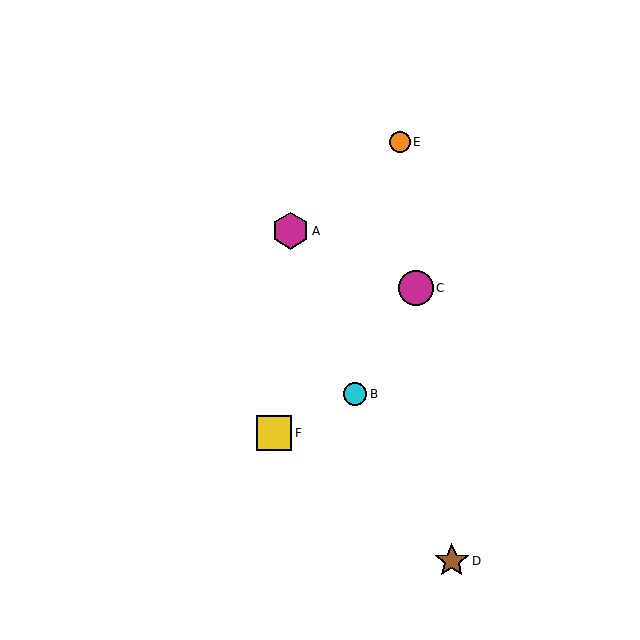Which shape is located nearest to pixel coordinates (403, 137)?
The orange circle (labeled E) at (400, 142) is nearest to that location.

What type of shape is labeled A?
Shape A is a magenta hexagon.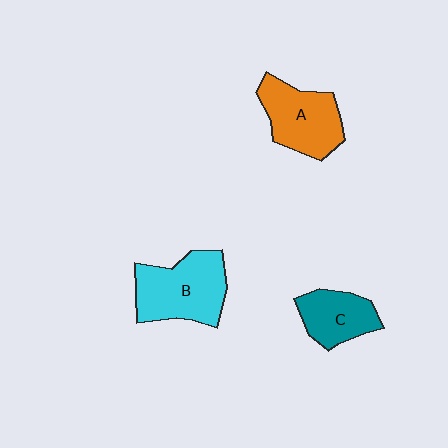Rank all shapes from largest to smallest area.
From largest to smallest: B (cyan), A (orange), C (teal).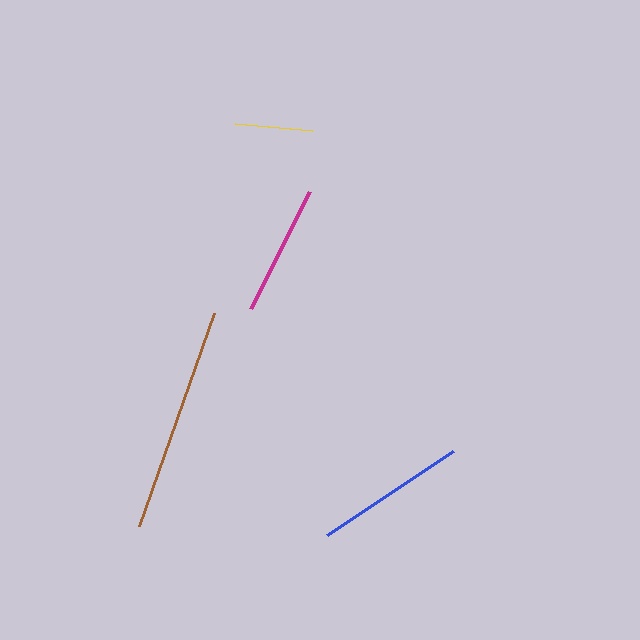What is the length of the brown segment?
The brown segment is approximately 226 pixels long.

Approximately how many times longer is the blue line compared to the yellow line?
The blue line is approximately 2.0 times the length of the yellow line.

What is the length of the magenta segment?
The magenta segment is approximately 131 pixels long.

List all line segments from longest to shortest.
From longest to shortest: brown, blue, magenta, yellow.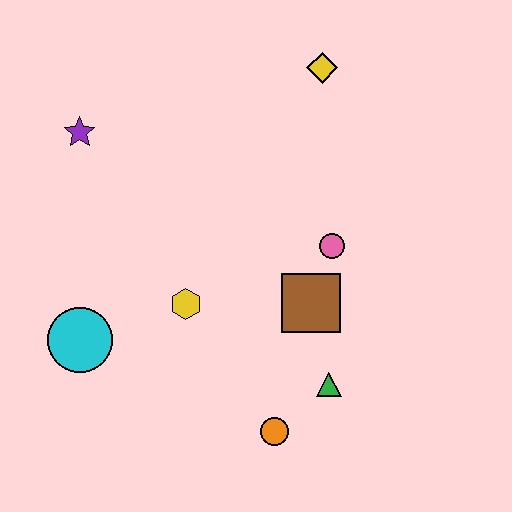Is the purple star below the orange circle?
No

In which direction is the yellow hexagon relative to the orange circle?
The yellow hexagon is above the orange circle.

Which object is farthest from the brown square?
The purple star is farthest from the brown square.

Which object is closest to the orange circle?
The green triangle is closest to the orange circle.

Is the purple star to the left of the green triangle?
Yes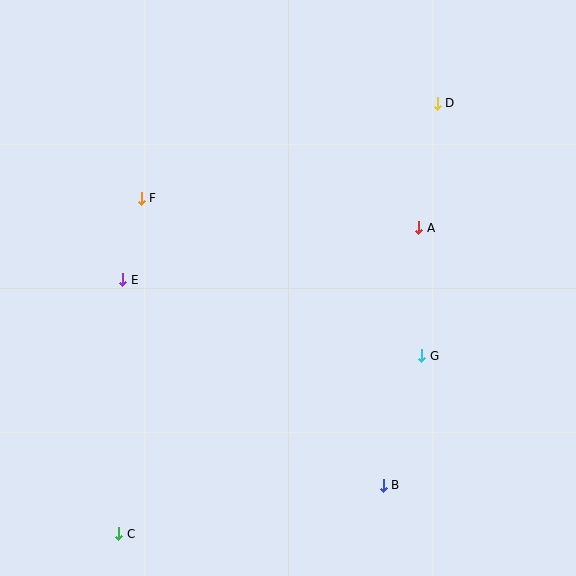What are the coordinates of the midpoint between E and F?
The midpoint between E and F is at (132, 239).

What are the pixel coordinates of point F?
Point F is at (141, 198).